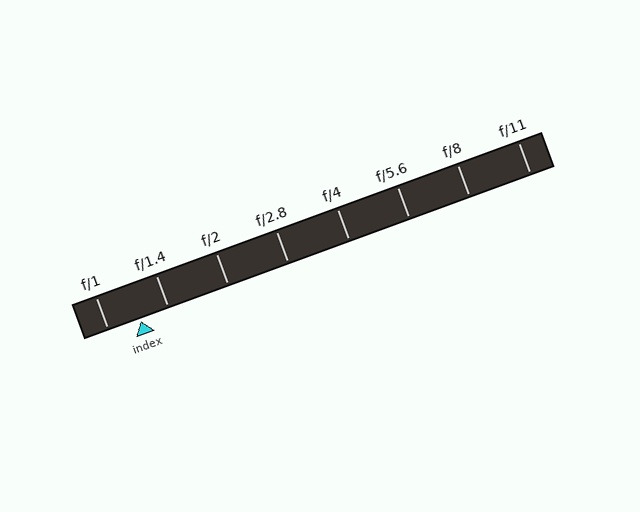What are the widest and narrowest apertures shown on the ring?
The widest aperture shown is f/1 and the narrowest is f/11.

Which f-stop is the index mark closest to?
The index mark is closest to f/1.4.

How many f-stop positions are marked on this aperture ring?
There are 8 f-stop positions marked.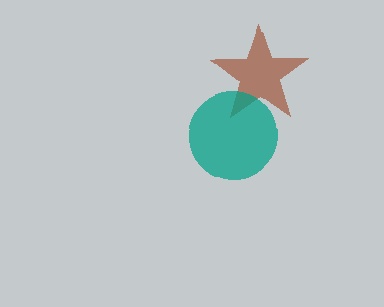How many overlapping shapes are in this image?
There are 2 overlapping shapes in the image.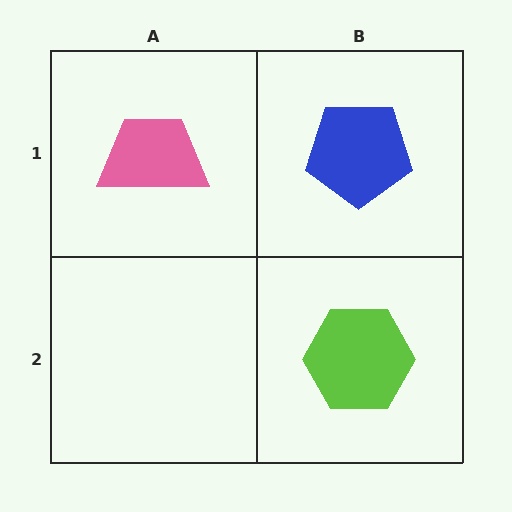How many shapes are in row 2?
1 shape.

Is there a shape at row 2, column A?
No, that cell is empty.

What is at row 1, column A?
A pink trapezoid.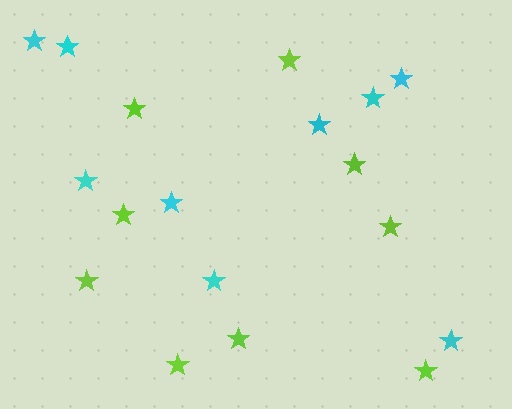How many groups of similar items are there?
There are 2 groups: one group of cyan stars (9) and one group of lime stars (9).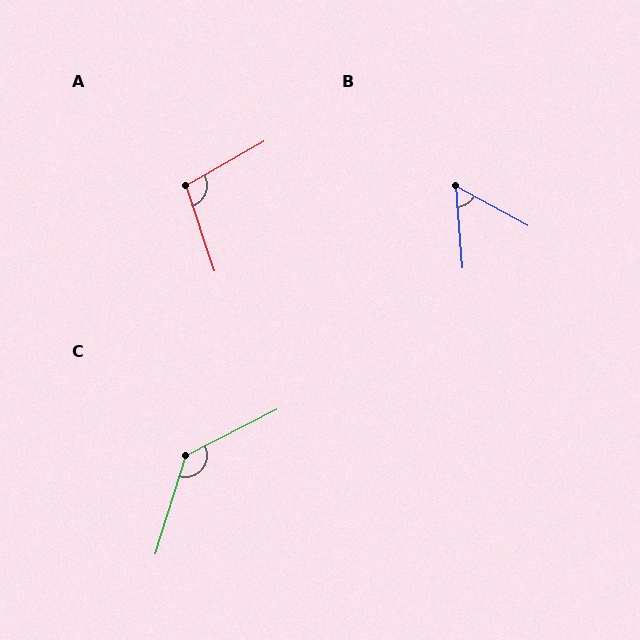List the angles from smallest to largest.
B (57°), A (101°), C (134°).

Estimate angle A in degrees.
Approximately 101 degrees.